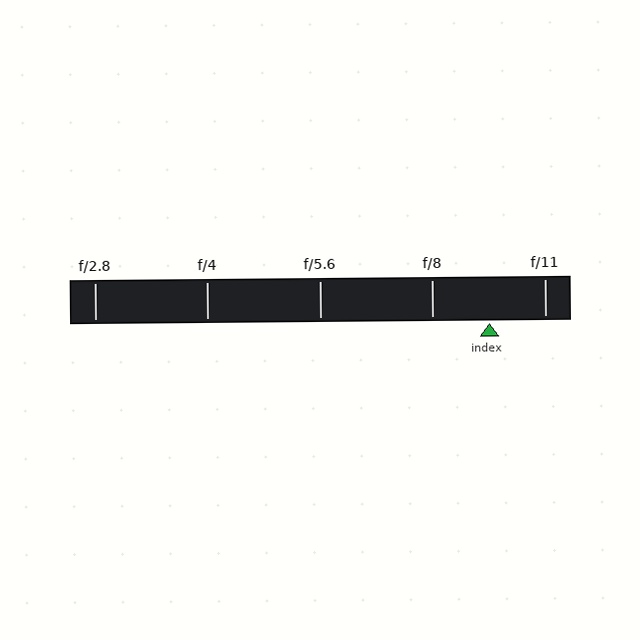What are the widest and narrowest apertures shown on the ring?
The widest aperture shown is f/2.8 and the narrowest is f/11.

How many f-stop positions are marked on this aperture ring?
There are 5 f-stop positions marked.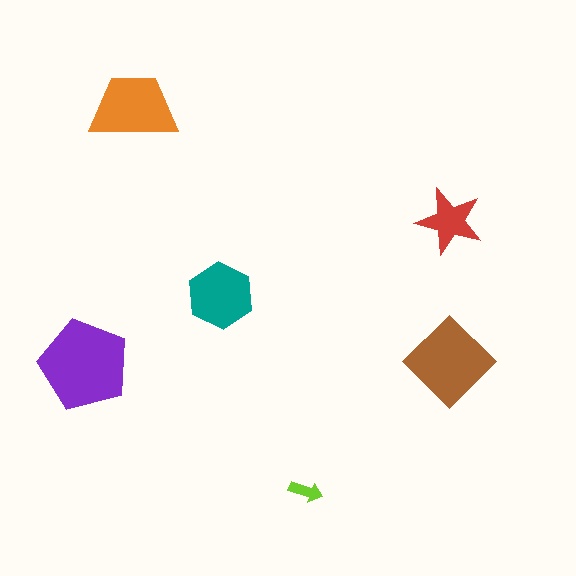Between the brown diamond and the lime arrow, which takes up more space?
The brown diamond.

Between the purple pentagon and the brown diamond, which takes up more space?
The purple pentagon.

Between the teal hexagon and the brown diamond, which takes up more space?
The brown diamond.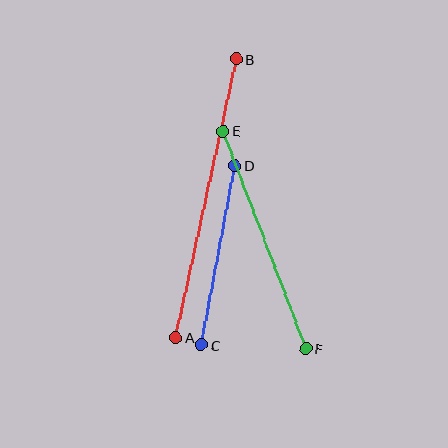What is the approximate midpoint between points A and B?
The midpoint is at approximately (206, 198) pixels.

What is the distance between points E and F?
The distance is approximately 233 pixels.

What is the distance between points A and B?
The distance is approximately 285 pixels.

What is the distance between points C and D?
The distance is approximately 183 pixels.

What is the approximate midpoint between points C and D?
The midpoint is at approximately (218, 255) pixels.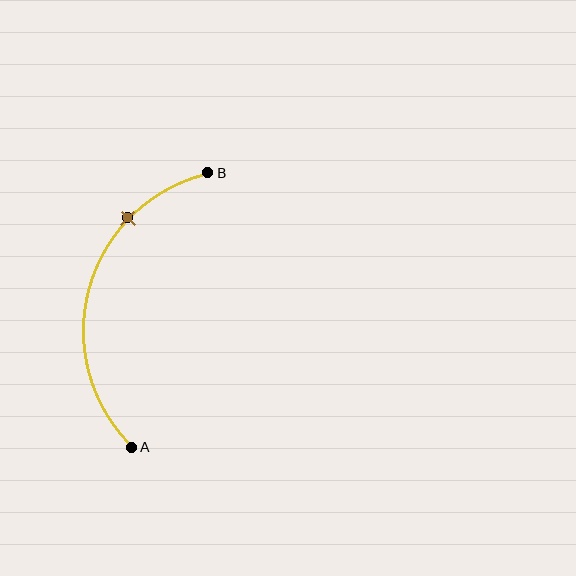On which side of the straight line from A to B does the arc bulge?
The arc bulges to the left of the straight line connecting A and B.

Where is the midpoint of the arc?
The arc midpoint is the point on the curve farthest from the straight line joining A and B. It sits to the left of that line.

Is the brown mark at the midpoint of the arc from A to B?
No. The brown mark lies on the arc but is closer to endpoint B. The arc midpoint would be at the point on the curve equidistant along the arc from both A and B.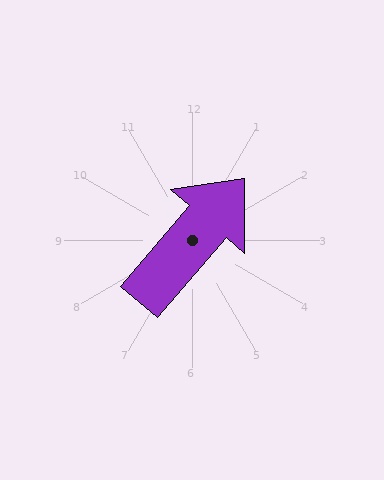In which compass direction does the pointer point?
Northeast.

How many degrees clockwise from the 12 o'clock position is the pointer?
Approximately 40 degrees.